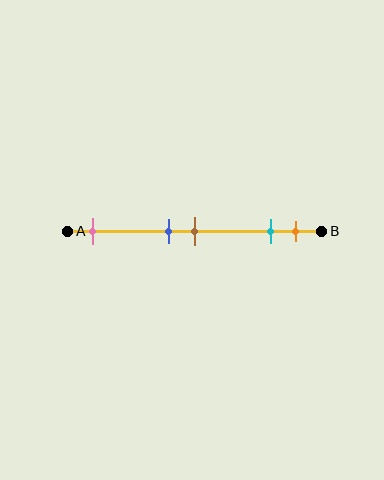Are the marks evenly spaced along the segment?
No, the marks are not evenly spaced.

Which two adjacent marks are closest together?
The blue and brown marks are the closest adjacent pair.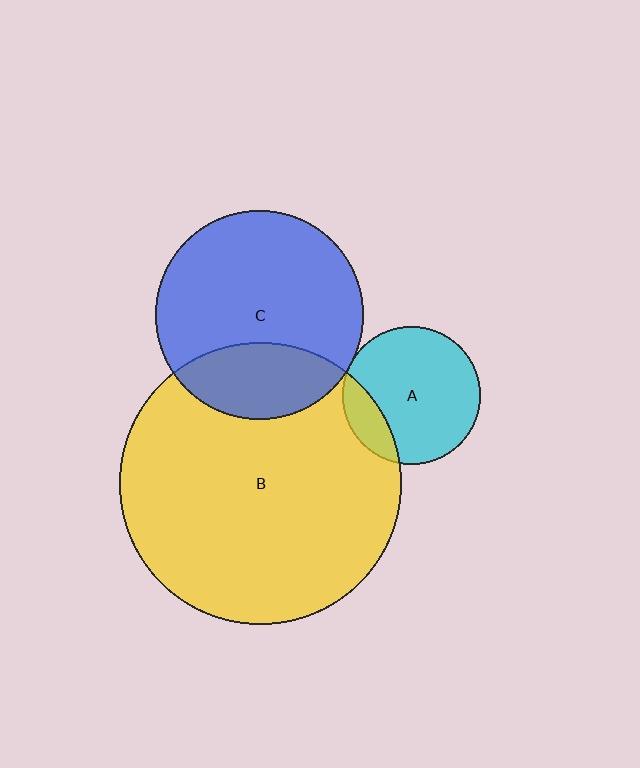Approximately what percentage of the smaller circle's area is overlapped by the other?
Approximately 25%.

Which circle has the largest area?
Circle B (yellow).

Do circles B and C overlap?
Yes.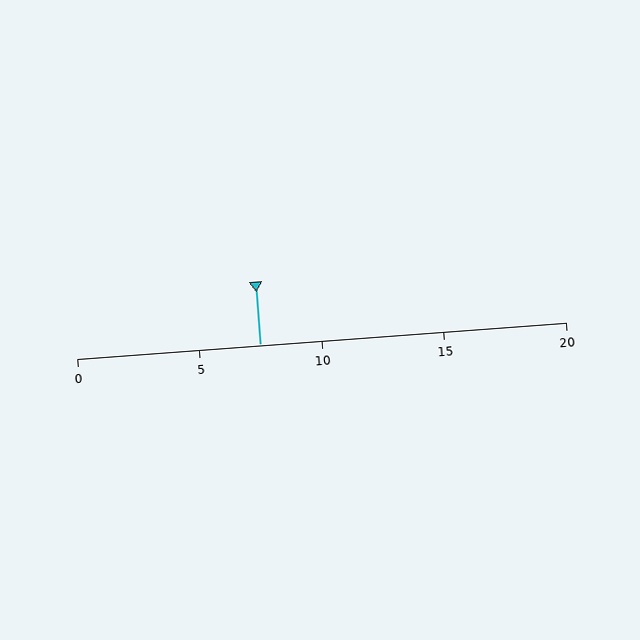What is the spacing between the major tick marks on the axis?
The major ticks are spaced 5 apart.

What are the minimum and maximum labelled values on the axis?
The axis runs from 0 to 20.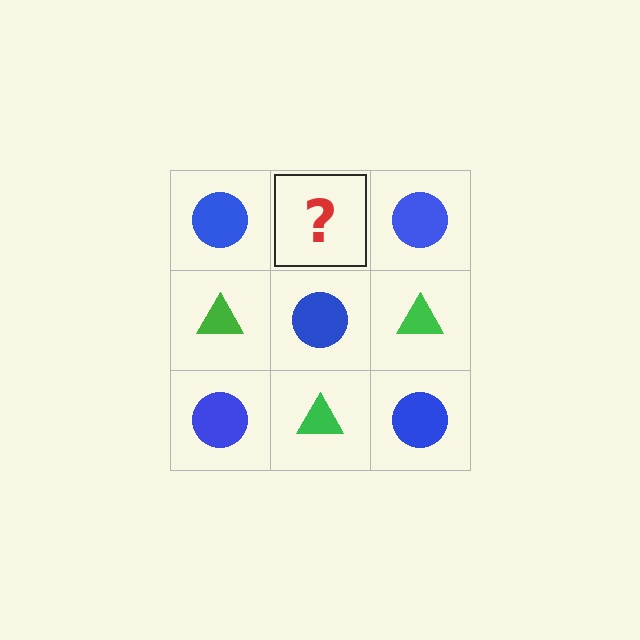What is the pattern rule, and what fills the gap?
The rule is that it alternates blue circle and green triangle in a checkerboard pattern. The gap should be filled with a green triangle.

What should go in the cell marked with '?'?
The missing cell should contain a green triangle.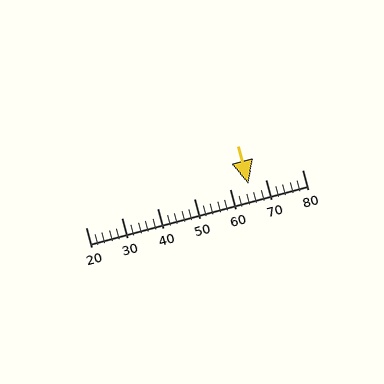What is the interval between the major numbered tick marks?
The major tick marks are spaced 10 units apart.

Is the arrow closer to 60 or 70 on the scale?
The arrow is closer to 70.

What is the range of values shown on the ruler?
The ruler shows values from 20 to 80.